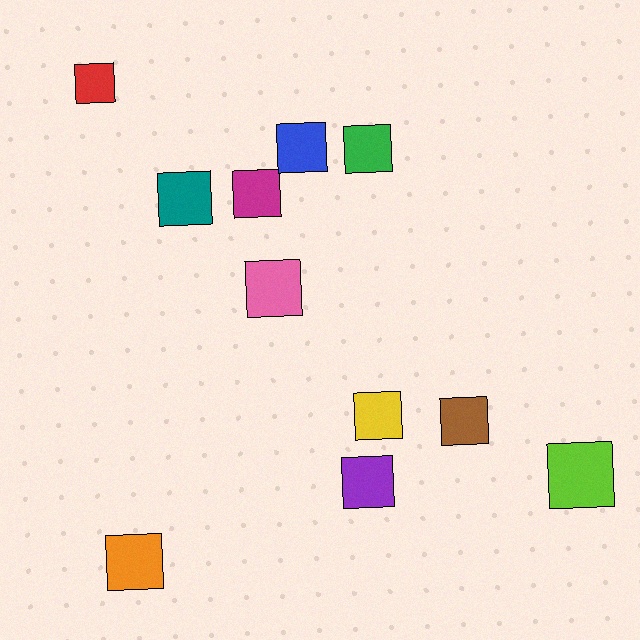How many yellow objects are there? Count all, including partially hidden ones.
There is 1 yellow object.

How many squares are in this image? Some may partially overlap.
There are 11 squares.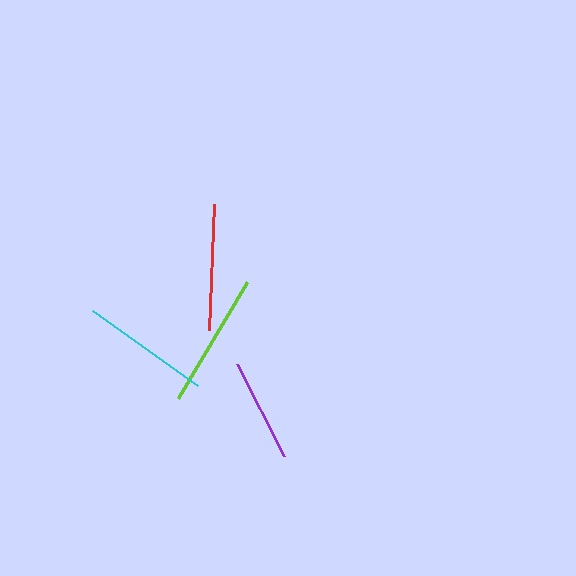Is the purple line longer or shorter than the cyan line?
The cyan line is longer than the purple line.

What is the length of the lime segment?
The lime segment is approximately 135 pixels long.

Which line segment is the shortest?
The purple line is the shortest at approximately 104 pixels.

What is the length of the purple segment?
The purple segment is approximately 104 pixels long.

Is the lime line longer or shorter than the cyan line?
The lime line is longer than the cyan line.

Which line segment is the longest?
The lime line is the longest at approximately 135 pixels.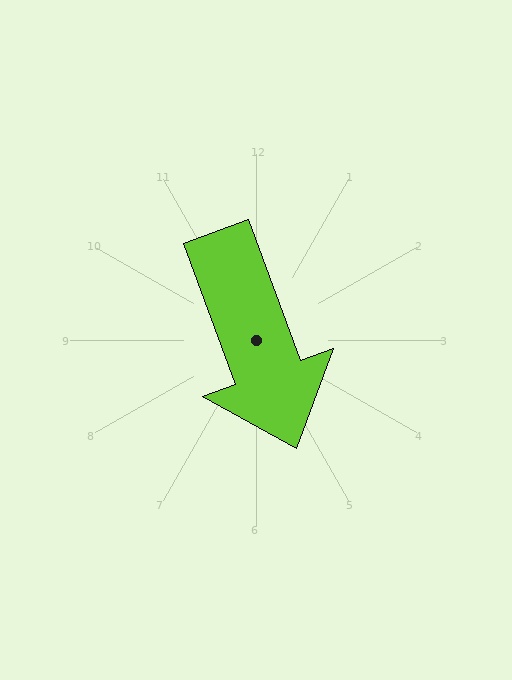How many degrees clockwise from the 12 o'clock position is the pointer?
Approximately 160 degrees.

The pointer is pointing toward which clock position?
Roughly 5 o'clock.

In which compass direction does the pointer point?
South.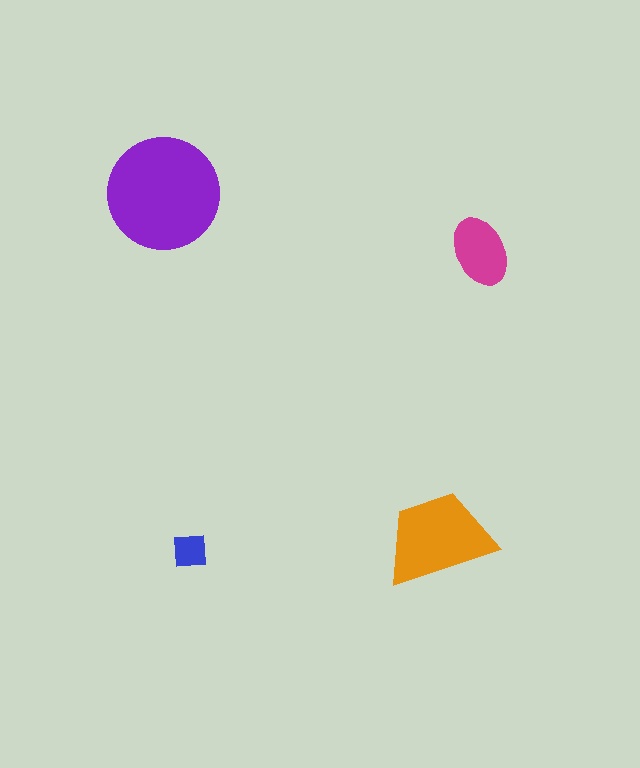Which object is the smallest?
The blue square.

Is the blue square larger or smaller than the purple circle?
Smaller.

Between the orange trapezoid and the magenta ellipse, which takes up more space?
The orange trapezoid.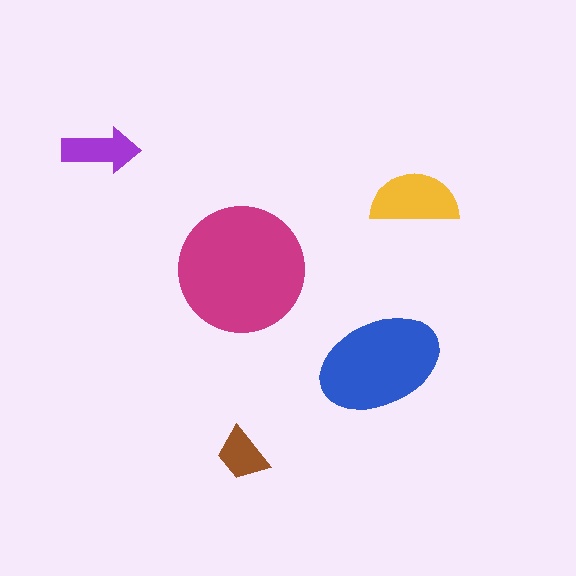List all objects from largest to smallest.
The magenta circle, the blue ellipse, the yellow semicircle, the purple arrow, the brown trapezoid.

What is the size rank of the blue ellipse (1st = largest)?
2nd.